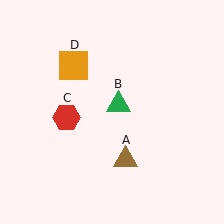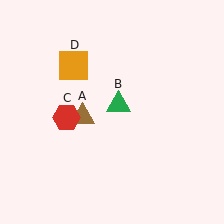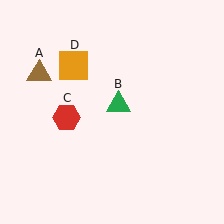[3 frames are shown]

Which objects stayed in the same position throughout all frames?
Green triangle (object B) and red hexagon (object C) and orange square (object D) remained stationary.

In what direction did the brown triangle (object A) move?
The brown triangle (object A) moved up and to the left.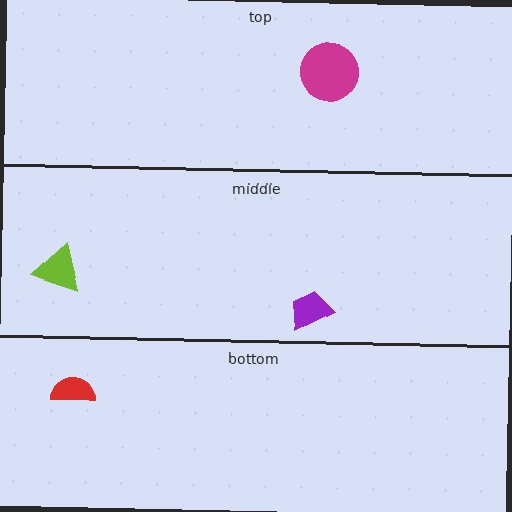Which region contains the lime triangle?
The middle region.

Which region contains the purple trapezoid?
The middle region.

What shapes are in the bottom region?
The red semicircle.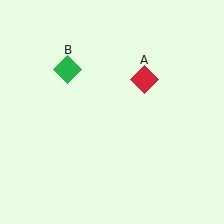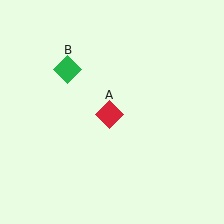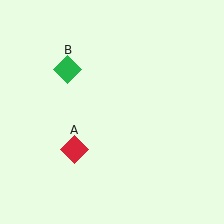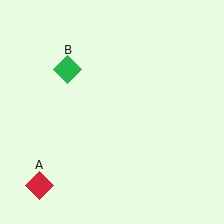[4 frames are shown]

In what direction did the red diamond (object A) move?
The red diamond (object A) moved down and to the left.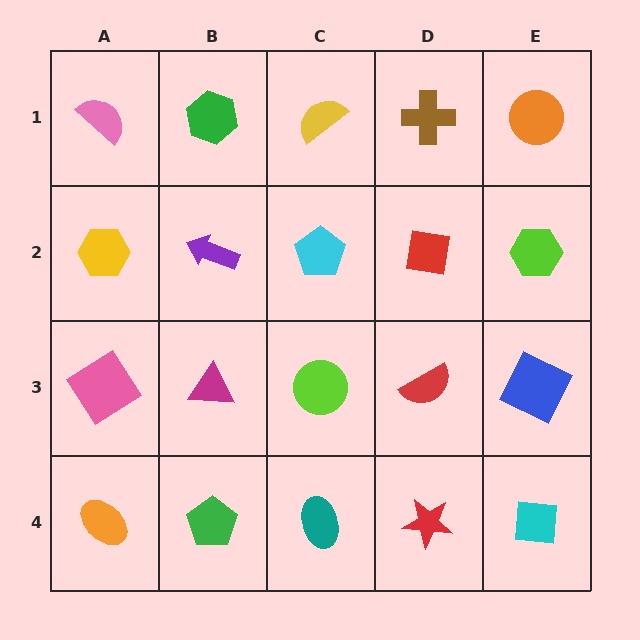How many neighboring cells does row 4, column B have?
3.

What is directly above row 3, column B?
A purple arrow.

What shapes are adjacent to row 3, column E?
A lime hexagon (row 2, column E), a cyan square (row 4, column E), a red semicircle (row 3, column D).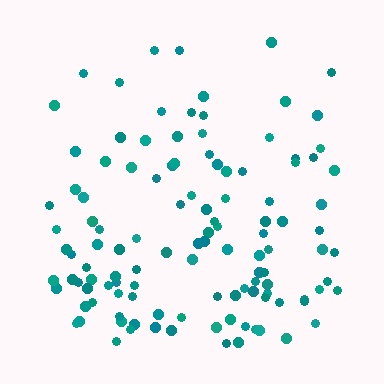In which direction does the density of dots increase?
From top to bottom, with the bottom side densest.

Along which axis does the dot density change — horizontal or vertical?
Vertical.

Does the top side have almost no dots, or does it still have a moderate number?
Still a moderate number, just noticeably fewer than the bottom.